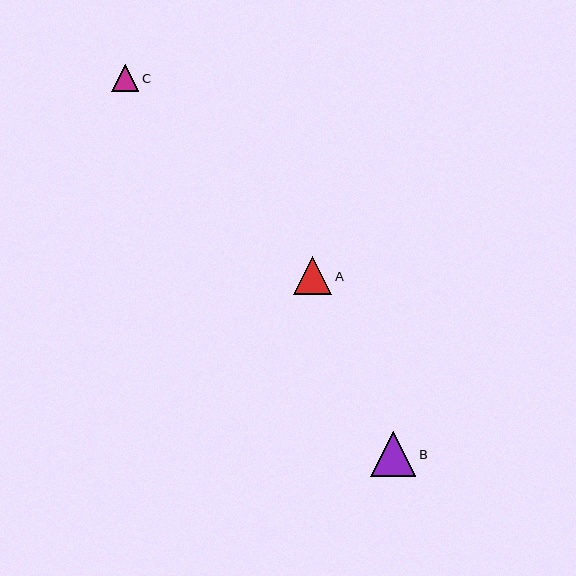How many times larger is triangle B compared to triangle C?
Triangle B is approximately 1.6 times the size of triangle C.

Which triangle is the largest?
Triangle B is the largest with a size of approximately 45 pixels.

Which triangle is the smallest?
Triangle C is the smallest with a size of approximately 27 pixels.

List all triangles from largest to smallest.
From largest to smallest: B, A, C.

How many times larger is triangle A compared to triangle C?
Triangle A is approximately 1.4 times the size of triangle C.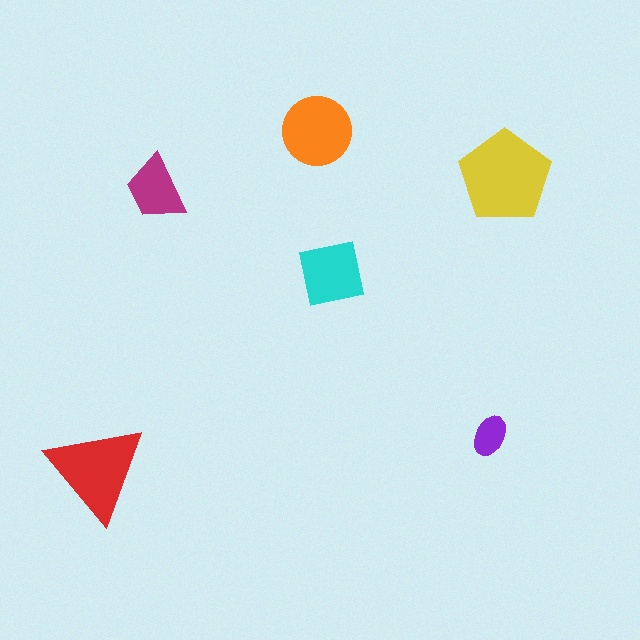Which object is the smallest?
The purple ellipse.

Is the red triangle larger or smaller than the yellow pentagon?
Smaller.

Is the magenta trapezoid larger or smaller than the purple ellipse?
Larger.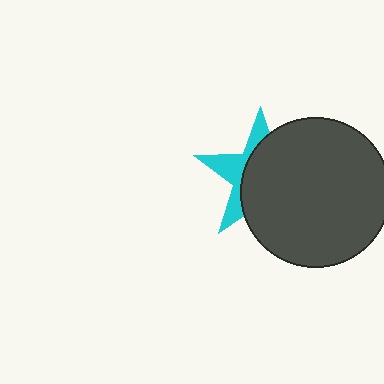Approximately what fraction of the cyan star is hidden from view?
Roughly 65% of the cyan star is hidden behind the dark gray circle.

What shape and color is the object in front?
The object in front is a dark gray circle.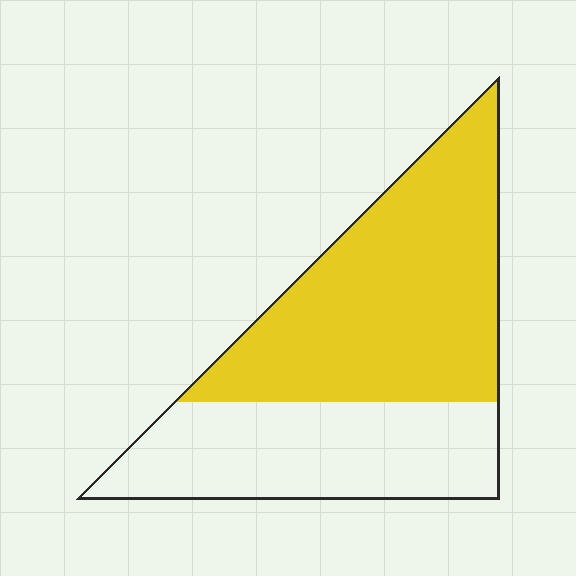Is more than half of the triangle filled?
Yes.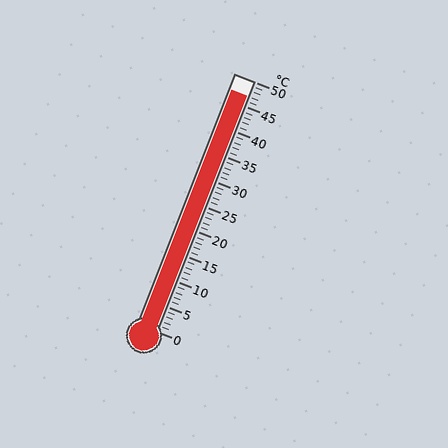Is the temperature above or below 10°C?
The temperature is above 10°C.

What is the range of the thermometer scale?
The thermometer scale ranges from 0°C to 50°C.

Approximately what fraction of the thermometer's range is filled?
The thermometer is filled to approximately 95% of its range.